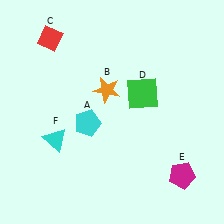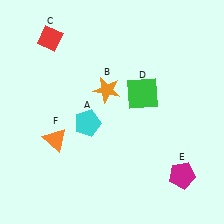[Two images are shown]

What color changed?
The triangle (F) changed from cyan in Image 1 to orange in Image 2.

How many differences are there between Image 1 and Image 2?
There is 1 difference between the two images.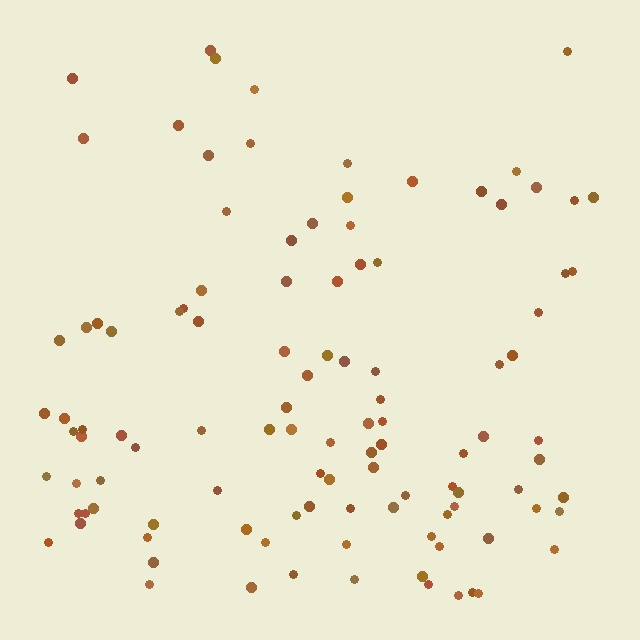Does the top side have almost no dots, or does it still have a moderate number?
Still a moderate number, just noticeably fewer than the bottom.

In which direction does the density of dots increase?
From top to bottom, with the bottom side densest.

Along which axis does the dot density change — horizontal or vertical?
Vertical.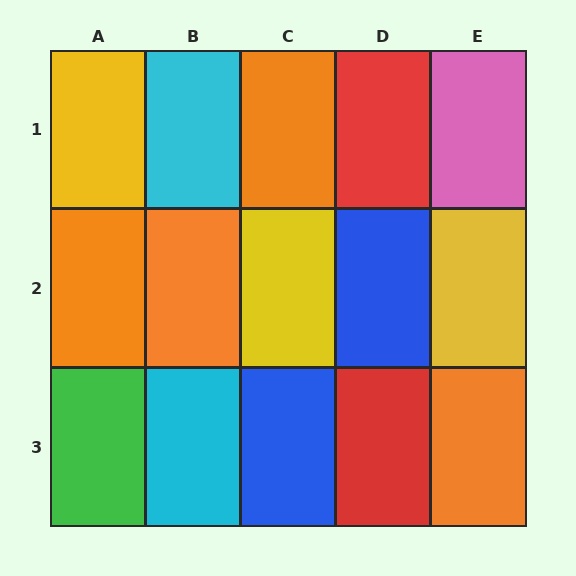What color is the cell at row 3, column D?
Red.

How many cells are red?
2 cells are red.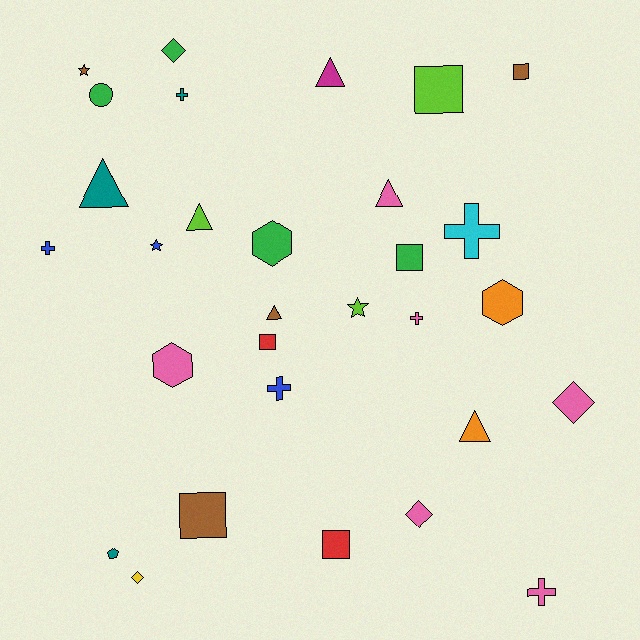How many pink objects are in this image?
There are 6 pink objects.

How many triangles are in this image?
There are 6 triangles.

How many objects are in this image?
There are 30 objects.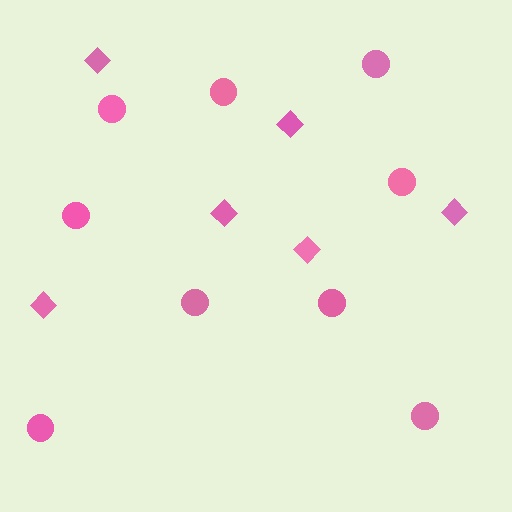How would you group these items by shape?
There are 2 groups: one group of circles (9) and one group of diamonds (6).